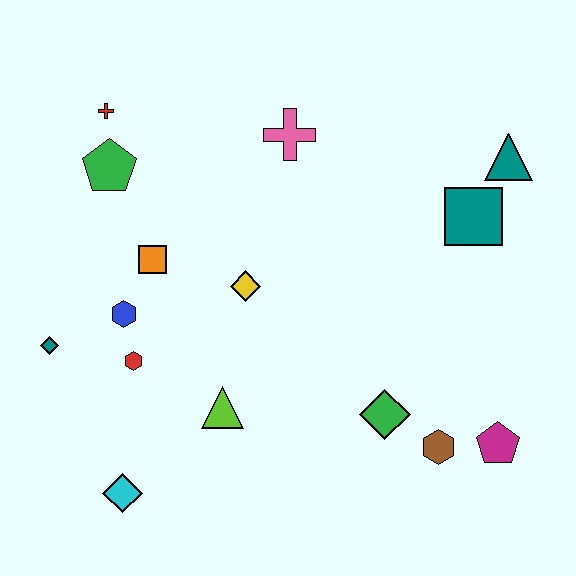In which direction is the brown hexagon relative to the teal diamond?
The brown hexagon is to the right of the teal diamond.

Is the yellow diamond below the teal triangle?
Yes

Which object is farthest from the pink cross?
The cyan diamond is farthest from the pink cross.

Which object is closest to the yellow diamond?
The orange square is closest to the yellow diamond.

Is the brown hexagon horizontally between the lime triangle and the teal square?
Yes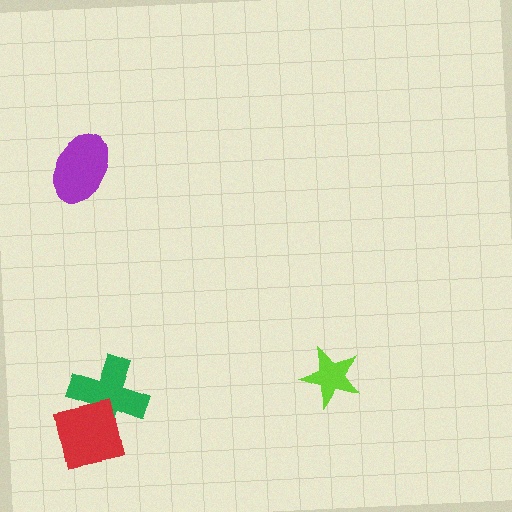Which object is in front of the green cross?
The red square is in front of the green cross.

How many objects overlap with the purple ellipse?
0 objects overlap with the purple ellipse.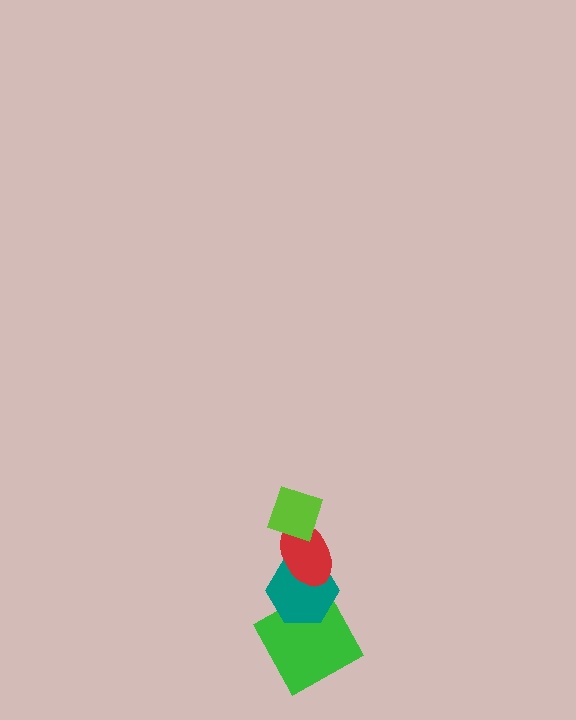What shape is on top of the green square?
The teal hexagon is on top of the green square.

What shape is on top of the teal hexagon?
The red ellipse is on top of the teal hexagon.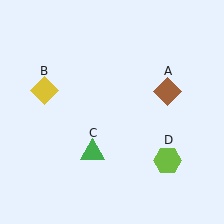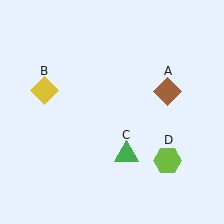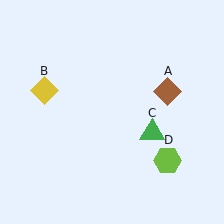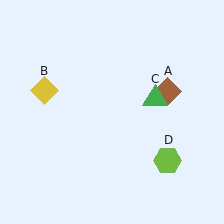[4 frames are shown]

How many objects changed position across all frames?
1 object changed position: green triangle (object C).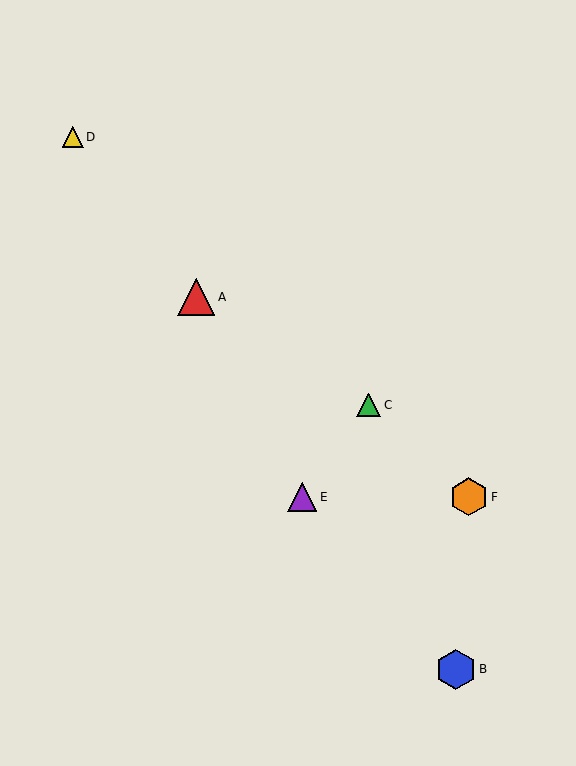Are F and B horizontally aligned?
No, F is at y≈497 and B is at y≈669.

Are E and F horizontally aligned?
Yes, both are at y≈497.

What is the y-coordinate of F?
Object F is at y≈497.